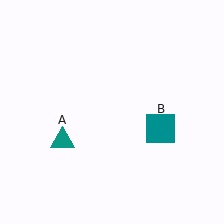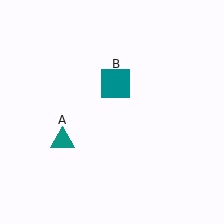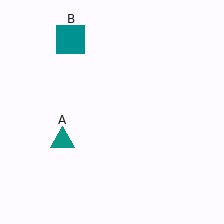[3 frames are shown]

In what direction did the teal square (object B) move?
The teal square (object B) moved up and to the left.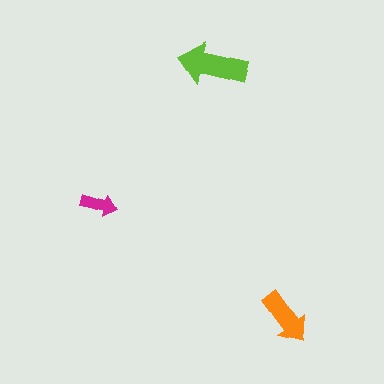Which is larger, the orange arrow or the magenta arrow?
The orange one.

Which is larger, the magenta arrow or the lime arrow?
The lime one.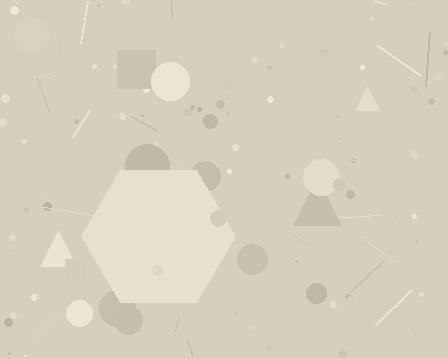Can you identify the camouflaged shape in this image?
The camouflaged shape is a hexagon.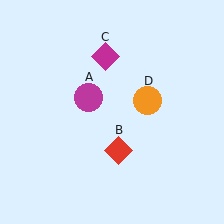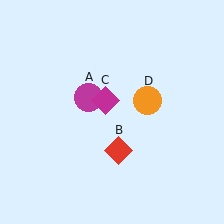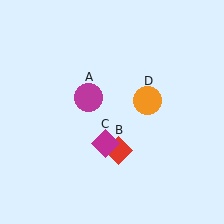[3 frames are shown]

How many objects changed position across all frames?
1 object changed position: magenta diamond (object C).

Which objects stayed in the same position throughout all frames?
Magenta circle (object A) and red diamond (object B) and orange circle (object D) remained stationary.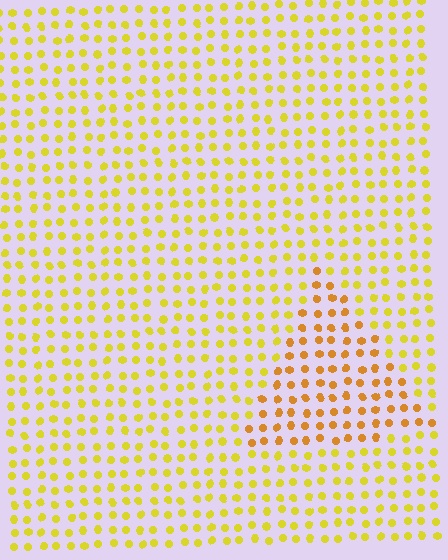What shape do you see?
I see a triangle.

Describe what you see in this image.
The image is filled with small yellow elements in a uniform arrangement. A triangle-shaped region is visible where the elements are tinted to a slightly different hue, forming a subtle color boundary.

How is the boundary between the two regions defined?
The boundary is defined purely by a slight shift in hue (about 27 degrees). Spacing, size, and orientation are identical on both sides.